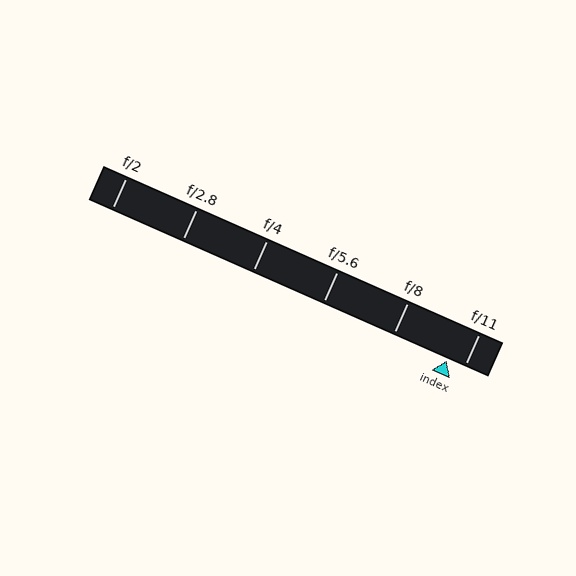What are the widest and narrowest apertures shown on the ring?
The widest aperture shown is f/2 and the narrowest is f/11.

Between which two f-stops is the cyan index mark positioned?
The index mark is between f/8 and f/11.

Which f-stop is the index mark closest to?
The index mark is closest to f/11.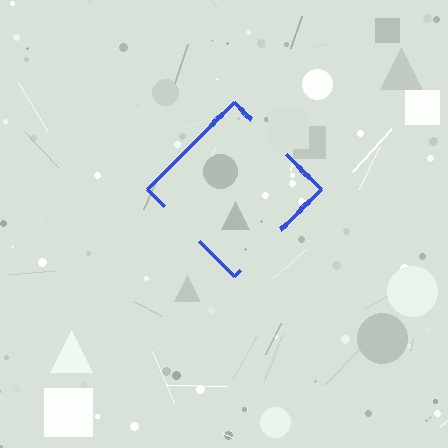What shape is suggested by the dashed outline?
The dashed outline suggests a diamond.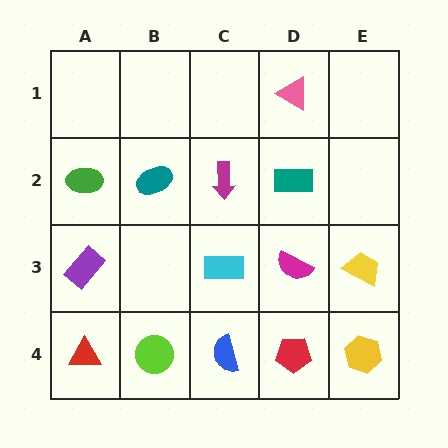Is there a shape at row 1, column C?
No, that cell is empty.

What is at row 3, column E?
A yellow trapezoid.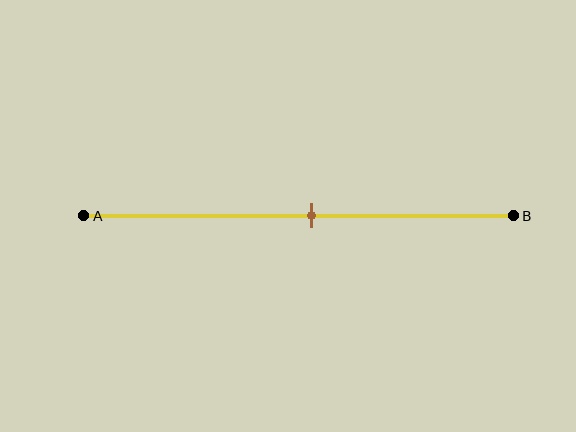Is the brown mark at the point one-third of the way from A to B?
No, the mark is at about 55% from A, not at the 33% one-third point.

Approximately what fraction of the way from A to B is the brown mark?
The brown mark is approximately 55% of the way from A to B.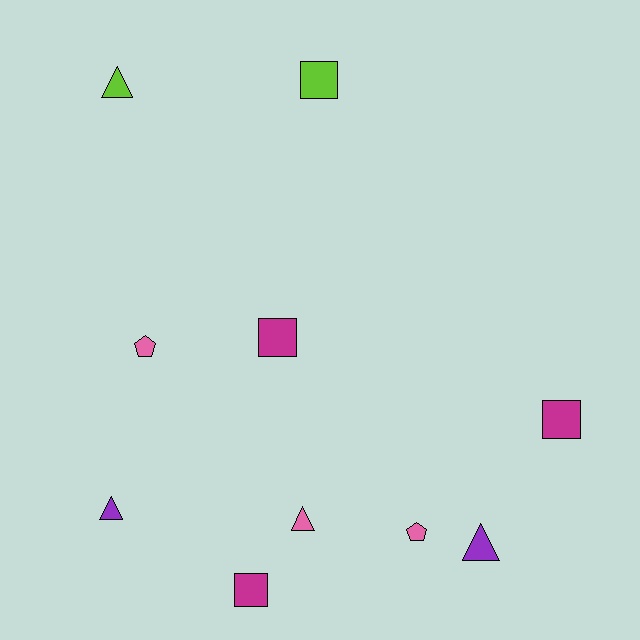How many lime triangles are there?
There is 1 lime triangle.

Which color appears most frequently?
Pink, with 3 objects.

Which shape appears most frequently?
Square, with 4 objects.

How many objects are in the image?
There are 10 objects.